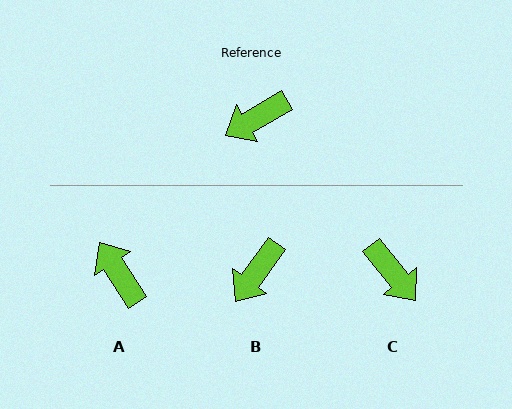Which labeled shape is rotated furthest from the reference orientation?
C, about 98 degrees away.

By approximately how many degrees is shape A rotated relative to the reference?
Approximately 88 degrees clockwise.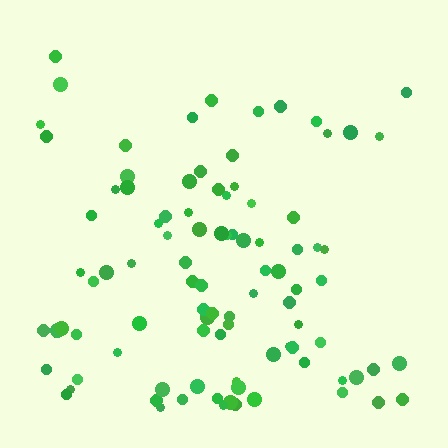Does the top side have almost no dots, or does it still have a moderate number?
Still a moderate number, just noticeably fewer than the bottom.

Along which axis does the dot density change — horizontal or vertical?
Vertical.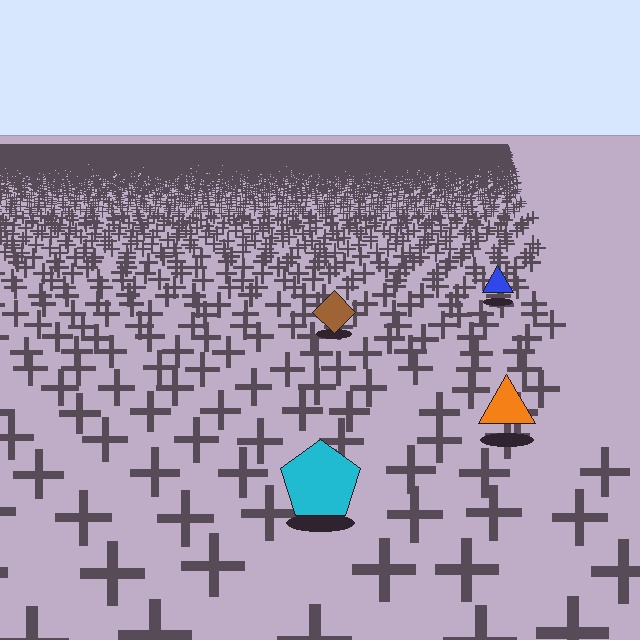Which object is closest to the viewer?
The cyan pentagon is closest. The texture marks near it are larger and more spread out.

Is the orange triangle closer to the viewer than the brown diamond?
Yes. The orange triangle is closer — you can tell from the texture gradient: the ground texture is coarser near it.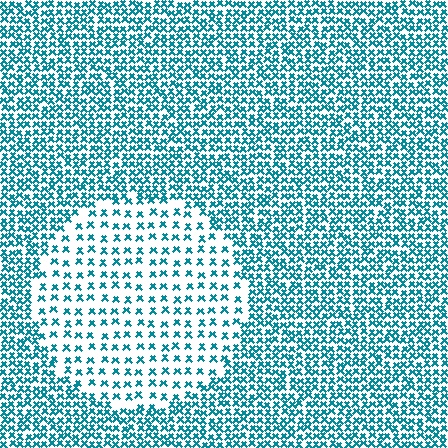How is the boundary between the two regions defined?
The boundary is defined by a change in element density (approximately 2.3x ratio). All elements are the same color, size, and shape.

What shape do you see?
I see a circle.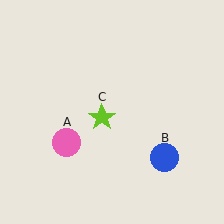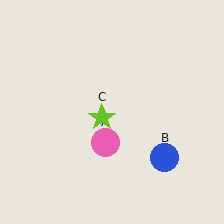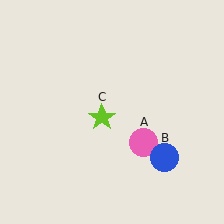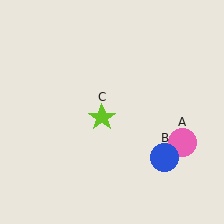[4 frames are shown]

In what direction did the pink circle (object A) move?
The pink circle (object A) moved right.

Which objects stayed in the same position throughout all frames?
Blue circle (object B) and lime star (object C) remained stationary.